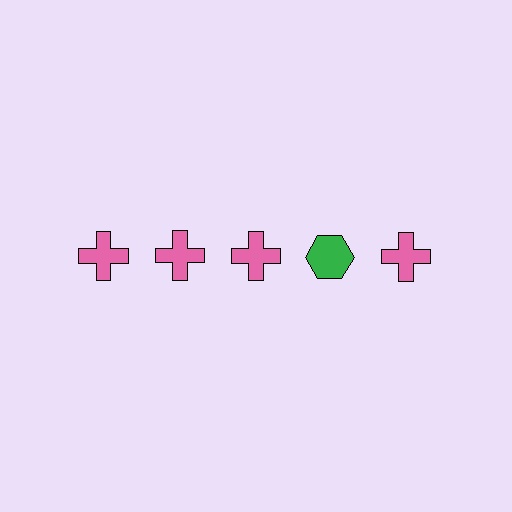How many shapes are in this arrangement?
There are 5 shapes arranged in a grid pattern.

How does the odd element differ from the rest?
It differs in both color (green instead of pink) and shape (hexagon instead of cross).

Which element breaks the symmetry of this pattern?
The green hexagon in the top row, second from right column breaks the symmetry. All other shapes are pink crosses.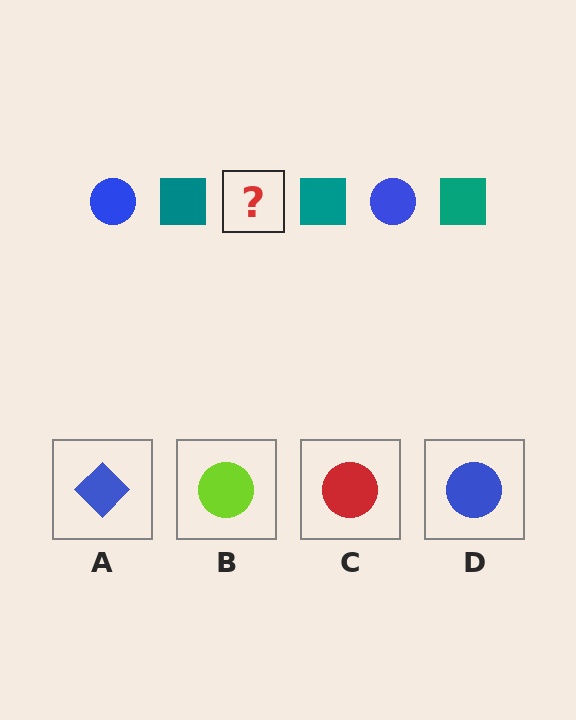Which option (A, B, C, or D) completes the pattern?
D.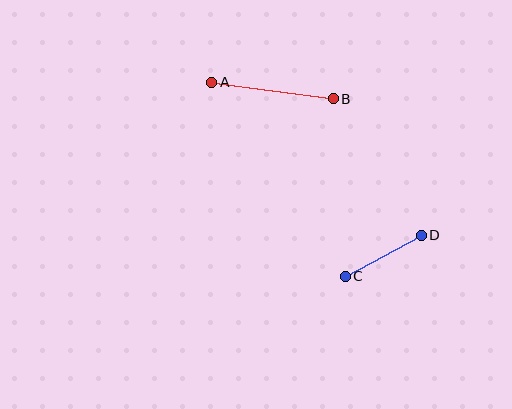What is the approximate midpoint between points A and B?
The midpoint is at approximately (272, 90) pixels.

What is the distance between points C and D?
The distance is approximately 86 pixels.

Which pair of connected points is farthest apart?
Points A and B are farthest apart.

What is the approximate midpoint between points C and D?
The midpoint is at approximately (383, 256) pixels.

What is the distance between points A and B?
The distance is approximately 123 pixels.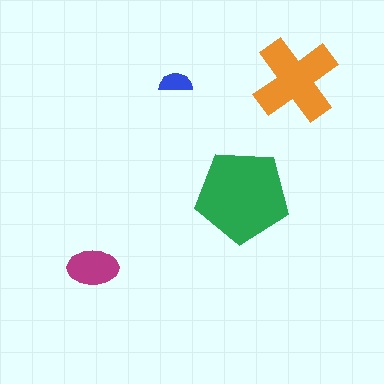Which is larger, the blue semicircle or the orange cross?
The orange cross.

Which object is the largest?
The green pentagon.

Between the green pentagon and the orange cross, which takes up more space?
The green pentagon.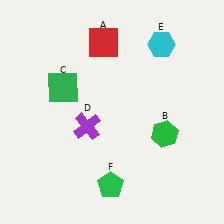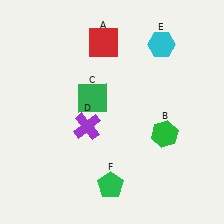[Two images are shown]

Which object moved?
The green square (C) moved right.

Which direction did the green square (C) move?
The green square (C) moved right.